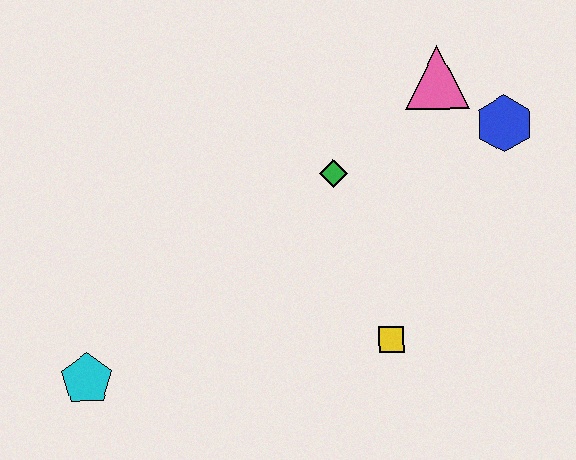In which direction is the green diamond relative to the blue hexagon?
The green diamond is to the left of the blue hexagon.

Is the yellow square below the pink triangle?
Yes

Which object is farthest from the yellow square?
The cyan pentagon is farthest from the yellow square.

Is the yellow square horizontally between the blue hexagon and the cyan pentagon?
Yes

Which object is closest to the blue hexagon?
The pink triangle is closest to the blue hexagon.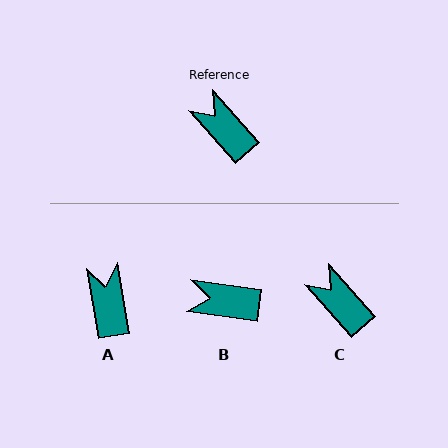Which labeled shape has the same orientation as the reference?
C.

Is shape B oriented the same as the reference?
No, it is off by about 41 degrees.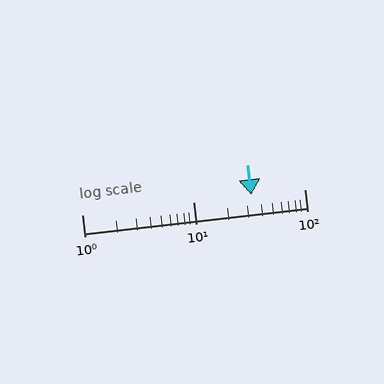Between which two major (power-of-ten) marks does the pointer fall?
The pointer is between 10 and 100.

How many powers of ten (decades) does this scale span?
The scale spans 2 decades, from 1 to 100.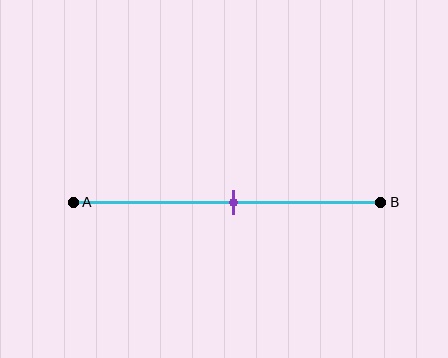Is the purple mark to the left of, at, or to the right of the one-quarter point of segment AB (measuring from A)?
The purple mark is to the right of the one-quarter point of segment AB.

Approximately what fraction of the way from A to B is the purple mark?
The purple mark is approximately 50% of the way from A to B.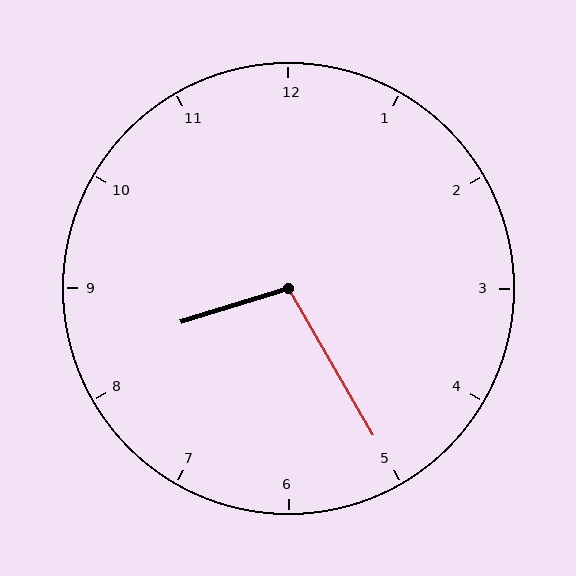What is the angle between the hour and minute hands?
Approximately 102 degrees.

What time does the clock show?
8:25.